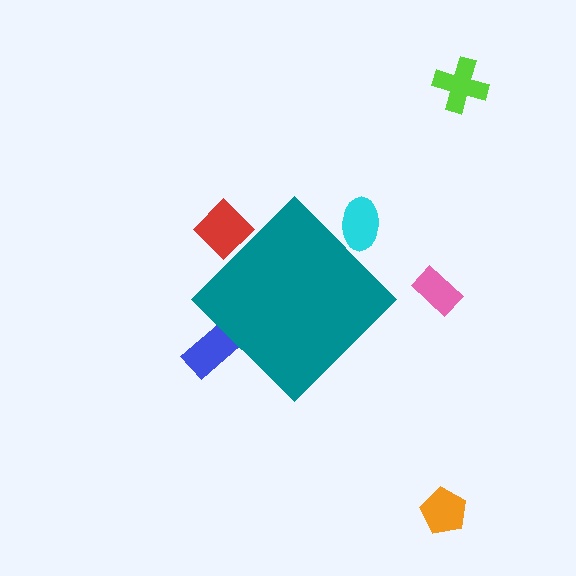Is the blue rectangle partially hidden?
Yes, the blue rectangle is partially hidden behind the teal diamond.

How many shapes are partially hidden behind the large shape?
3 shapes are partially hidden.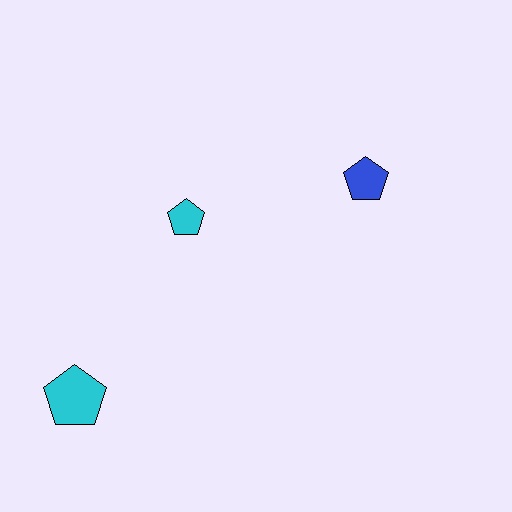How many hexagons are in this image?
There are no hexagons.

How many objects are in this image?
There are 3 objects.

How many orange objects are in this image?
There are no orange objects.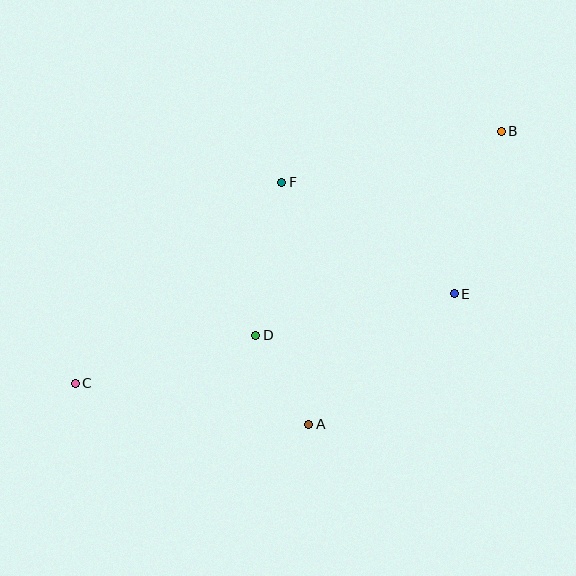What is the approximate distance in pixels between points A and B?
The distance between A and B is approximately 350 pixels.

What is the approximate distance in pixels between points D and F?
The distance between D and F is approximately 155 pixels.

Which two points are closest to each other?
Points A and D are closest to each other.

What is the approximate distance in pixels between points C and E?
The distance between C and E is approximately 390 pixels.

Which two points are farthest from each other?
Points B and C are farthest from each other.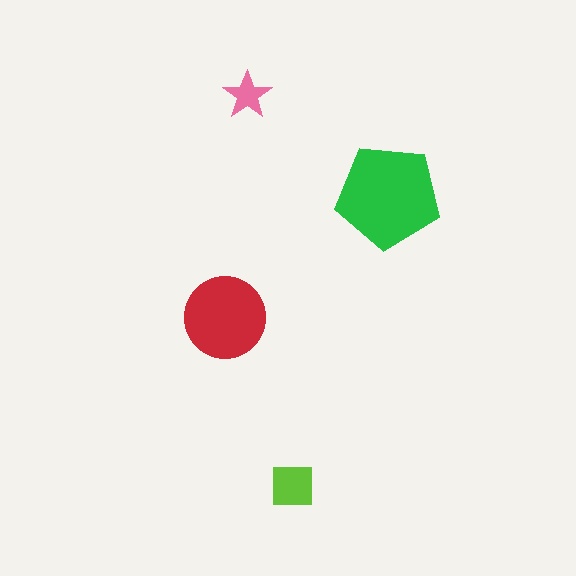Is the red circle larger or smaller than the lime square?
Larger.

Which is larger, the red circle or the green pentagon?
The green pentagon.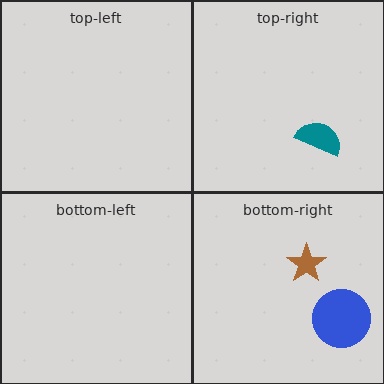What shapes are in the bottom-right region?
The blue circle, the brown star.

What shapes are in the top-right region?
The teal semicircle.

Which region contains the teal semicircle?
The top-right region.